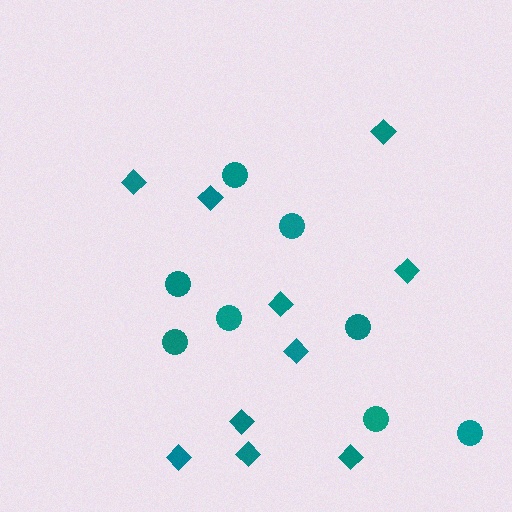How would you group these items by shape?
There are 2 groups: one group of diamonds (10) and one group of circles (8).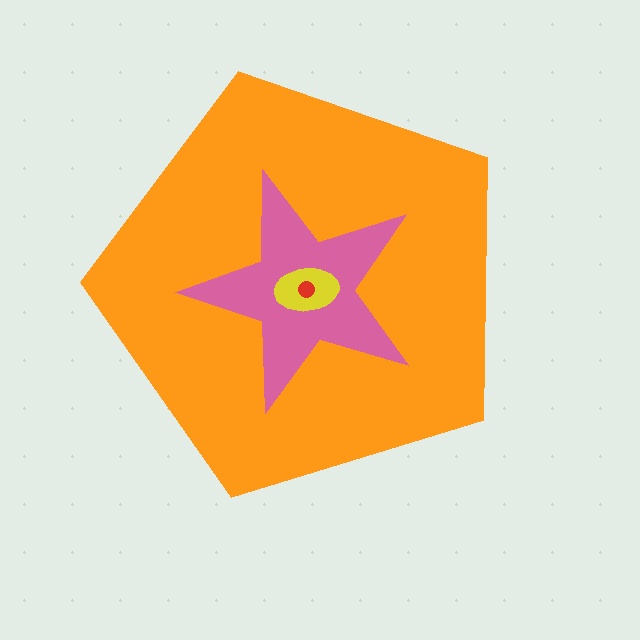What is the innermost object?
The red circle.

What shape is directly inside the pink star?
The yellow ellipse.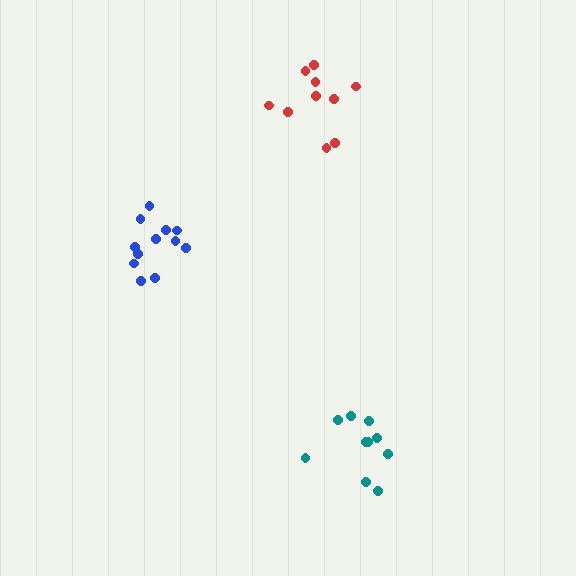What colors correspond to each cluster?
The clusters are colored: blue, teal, red.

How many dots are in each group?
Group 1: 12 dots, Group 2: 10 dots, Group 3: 10 dots (32 total).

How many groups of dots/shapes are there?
There are 3 groups.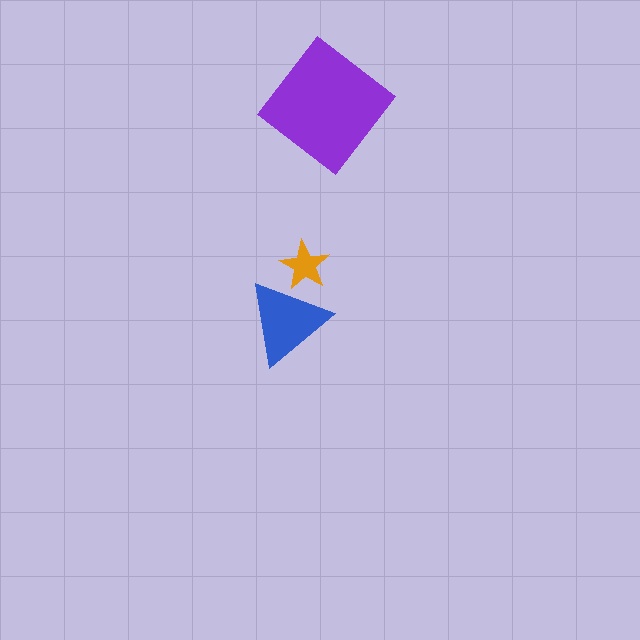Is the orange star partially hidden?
Yes, it is partially covered by another shape.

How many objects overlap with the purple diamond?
0 objects overlap with the purple diamond.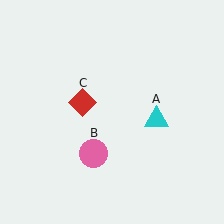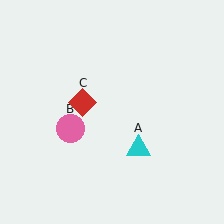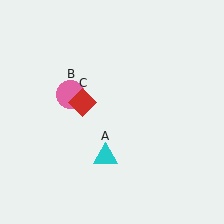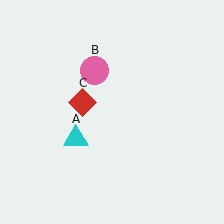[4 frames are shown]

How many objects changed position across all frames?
2 objects changed position: cyan triangle (object A), pink circle (object B).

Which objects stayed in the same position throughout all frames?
Red diamond (object C) remained stationary.